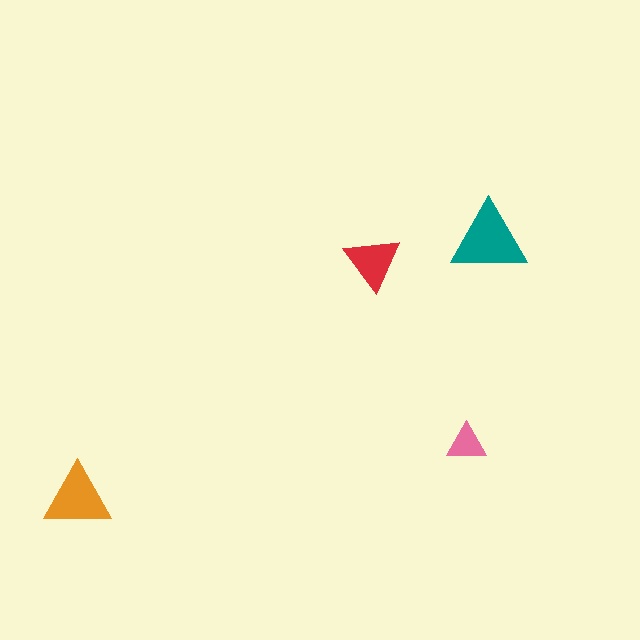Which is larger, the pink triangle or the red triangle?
The red one.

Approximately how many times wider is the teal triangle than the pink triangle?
About 2 times wider.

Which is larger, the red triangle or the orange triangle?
The orange one.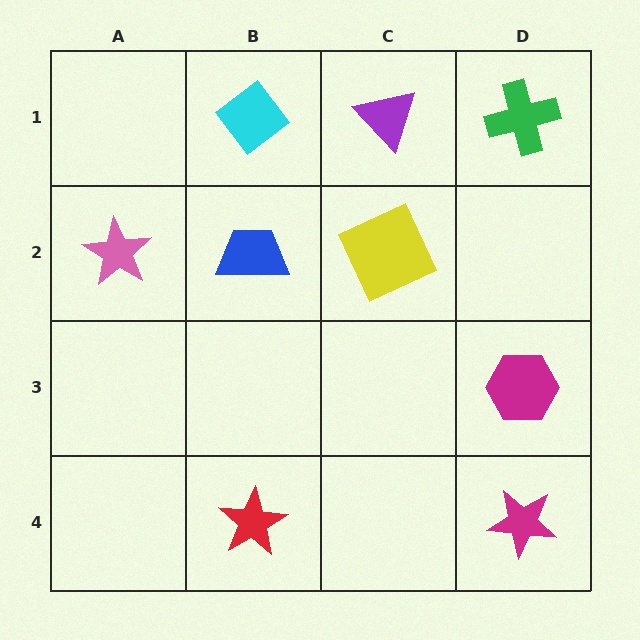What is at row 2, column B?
A blue trapezoid.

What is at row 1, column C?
A purple triangle.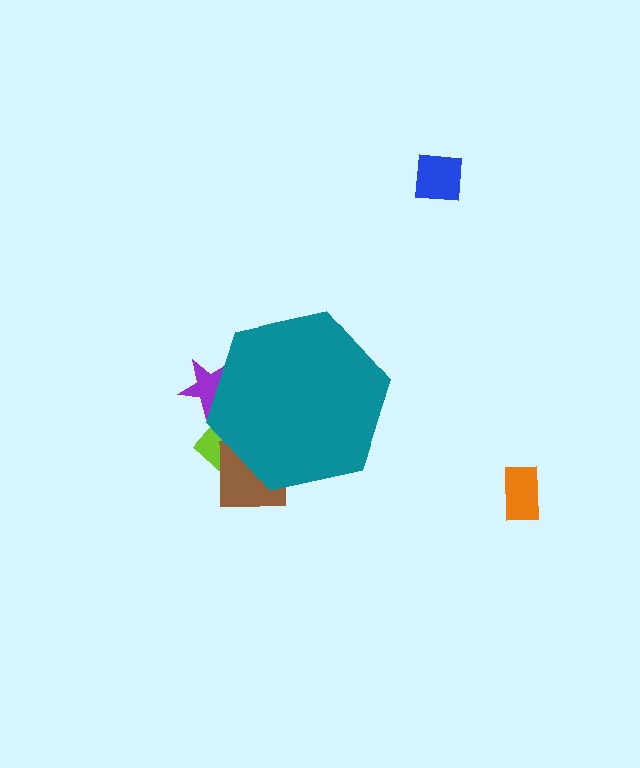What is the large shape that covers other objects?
A teal hexagon.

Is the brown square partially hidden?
Yes, the brown square is partially hidden behind the teal hexagon.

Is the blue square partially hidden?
No, the blue square is fully visible.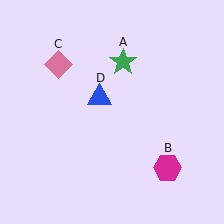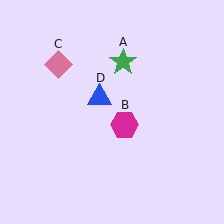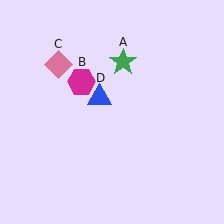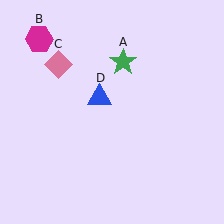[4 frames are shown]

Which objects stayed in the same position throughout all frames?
Green star (object A) and pink diamond (object C) and blue triangle (object D) remained stationary.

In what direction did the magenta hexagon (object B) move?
The magenta hexagon (object B) moved up and to the left.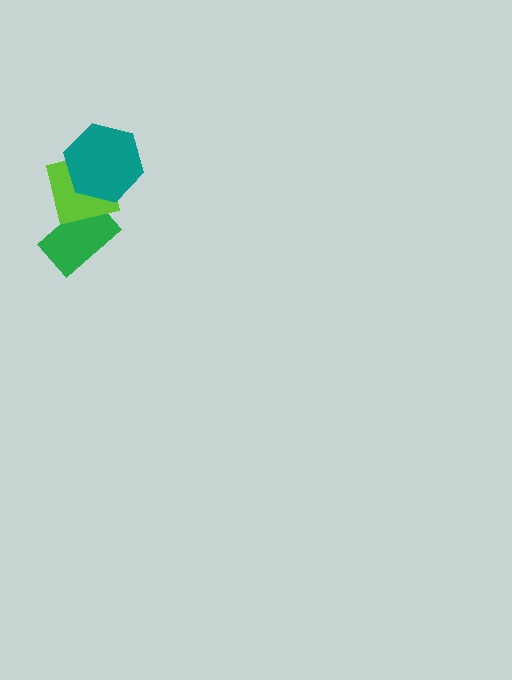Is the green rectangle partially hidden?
Yes, it is partially covered by another shape.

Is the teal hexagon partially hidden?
No, no other shape covers it.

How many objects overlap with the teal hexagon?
1 object overlaps with the teal hexagon.